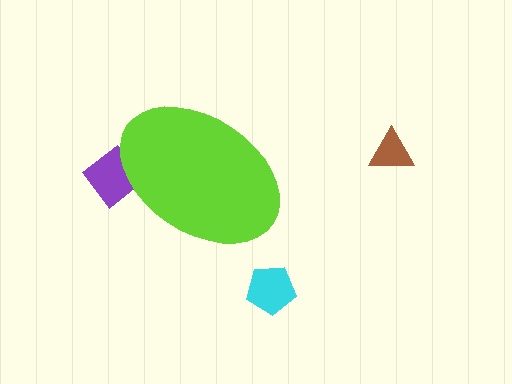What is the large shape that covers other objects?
A lime ellipse.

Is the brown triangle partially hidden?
No, the brown triangle is fully visible.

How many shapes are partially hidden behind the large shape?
1 shape is partially hidden.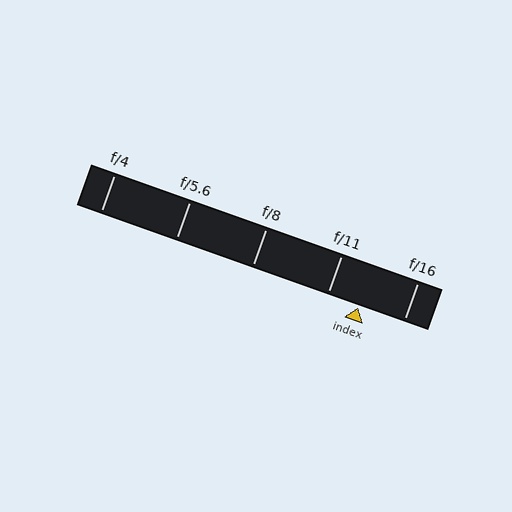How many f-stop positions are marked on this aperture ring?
There are 5 f-stop positions marked.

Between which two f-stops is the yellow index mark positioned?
The index mark is between f/11 and f/16.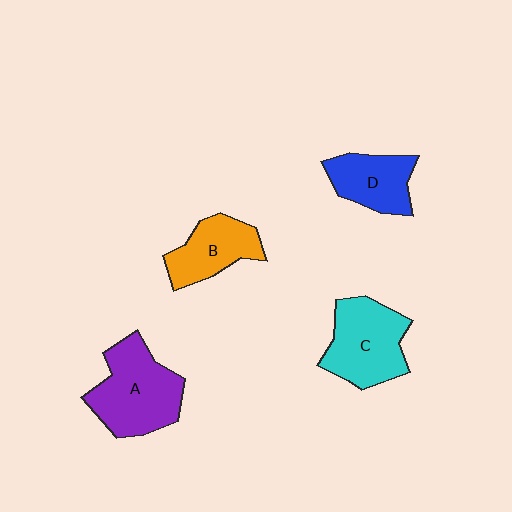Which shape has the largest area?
Shape A (purple).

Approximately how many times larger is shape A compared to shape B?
Approximately 1.5 times.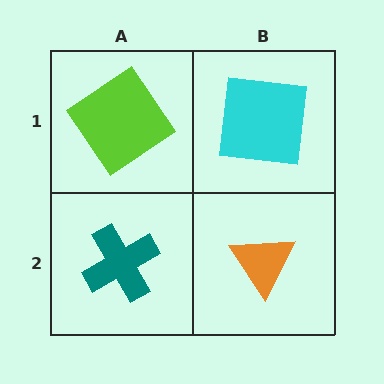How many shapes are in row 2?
2 shapes.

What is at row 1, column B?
A cyan square.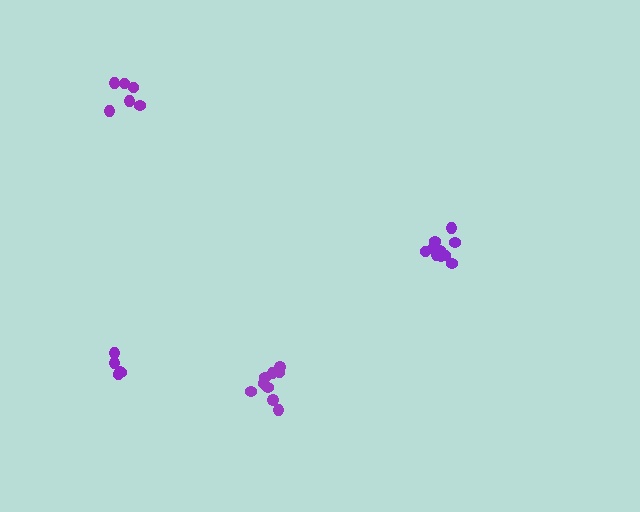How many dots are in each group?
Group 1: 6 dots, Group 2: 10 dots, Group 3: 5 dots, Group 4: 9 dots (30 total).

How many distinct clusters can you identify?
There are 4 distinct clusters.